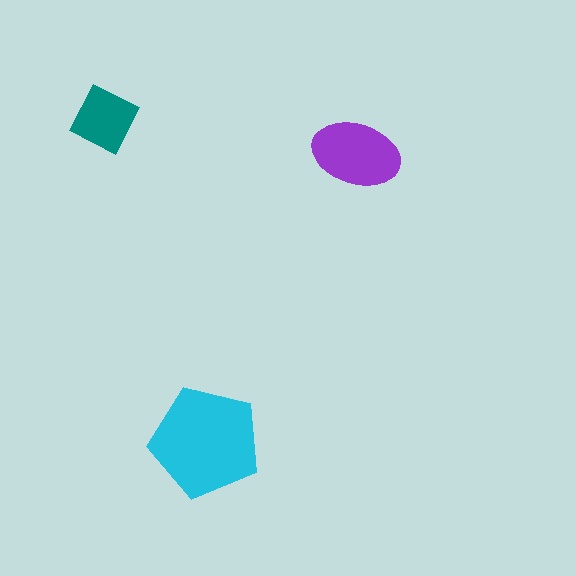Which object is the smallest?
The teal square.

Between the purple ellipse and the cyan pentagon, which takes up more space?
The cyan pentagon.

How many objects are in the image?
There are 3 objects in the image.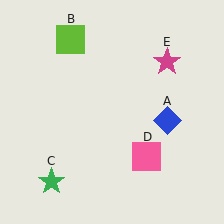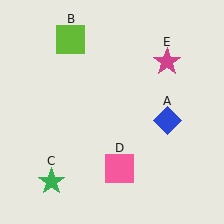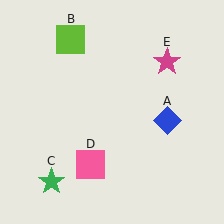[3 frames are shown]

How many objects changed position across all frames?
1 object changed position: pink square (object D).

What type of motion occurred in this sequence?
The pink square (object D) rotated clockwise around the center of the scene.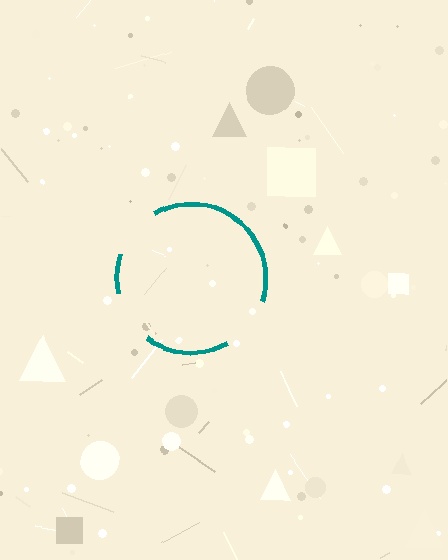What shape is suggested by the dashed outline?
The dashed outline suggests a circle.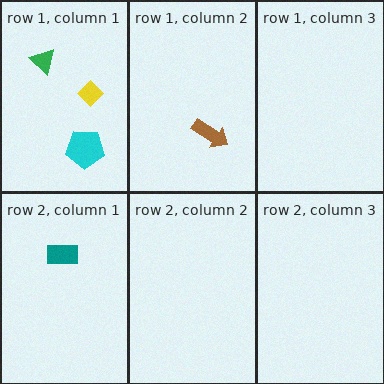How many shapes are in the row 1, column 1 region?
3.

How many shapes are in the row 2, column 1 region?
1.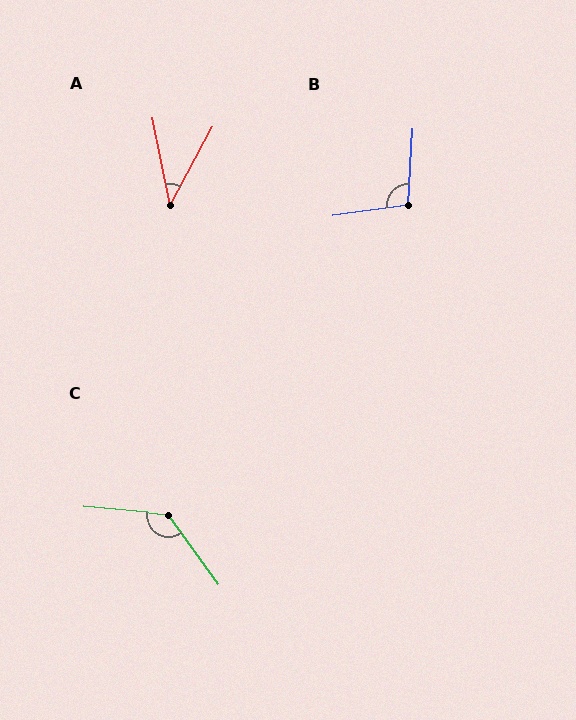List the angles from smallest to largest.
A (40°), B (101°), C (131°).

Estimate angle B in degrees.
Approximately 101 degrees.